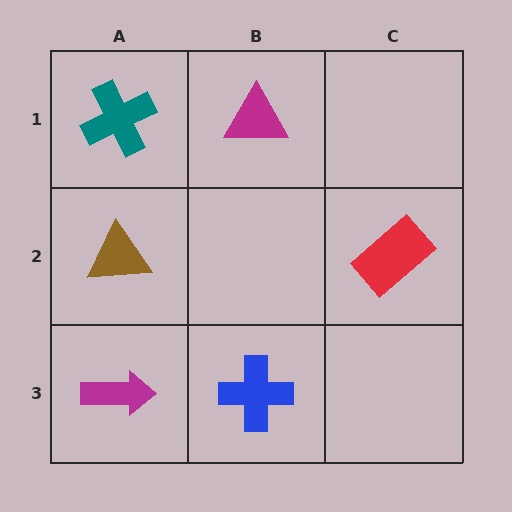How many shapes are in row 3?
2 shapes.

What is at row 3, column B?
A blue cross.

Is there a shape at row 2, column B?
No, that cell is empty.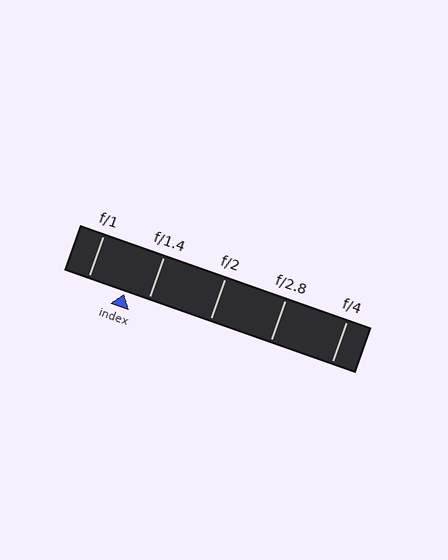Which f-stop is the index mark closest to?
The index mark is closest to f/1.4.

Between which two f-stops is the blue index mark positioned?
The index mark is between f/1 and f/1.4.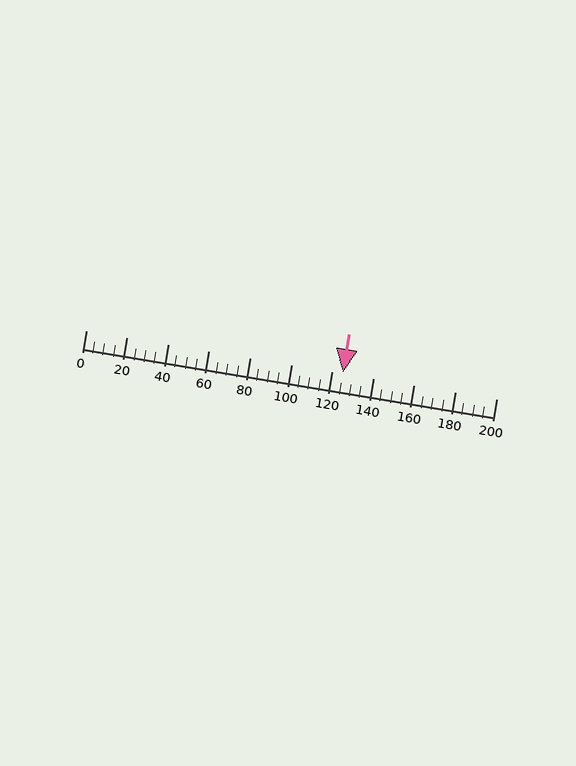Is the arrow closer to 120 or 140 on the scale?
The arrow is closer to 120.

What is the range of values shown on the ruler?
The ruler shows values from 0 to 200.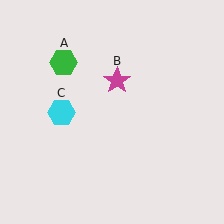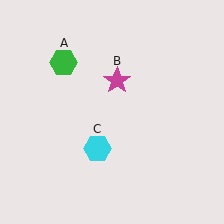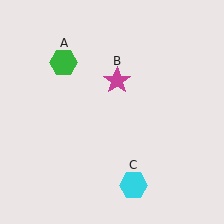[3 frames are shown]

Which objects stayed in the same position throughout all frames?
Green hexagon (object A) and magenta star (object B) remained stationary.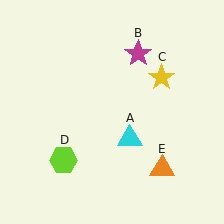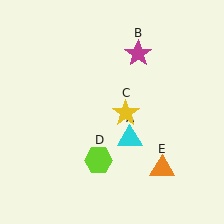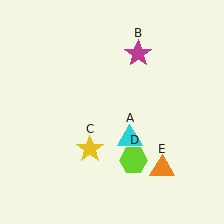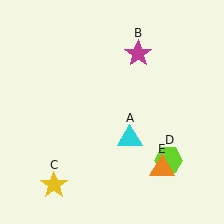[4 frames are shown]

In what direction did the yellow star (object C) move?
The yellow star (object C) moved down and to the left.